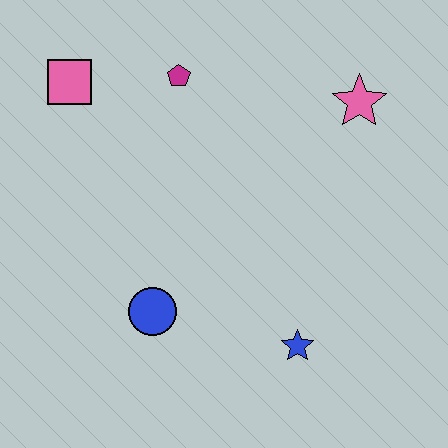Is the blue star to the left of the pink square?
No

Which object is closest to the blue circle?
The blue star is closest to the blue circle.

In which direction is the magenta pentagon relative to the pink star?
The magenta pentagon is to the left of the pink star.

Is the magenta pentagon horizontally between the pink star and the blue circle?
Yes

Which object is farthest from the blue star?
The pink square is farthest from the blue star.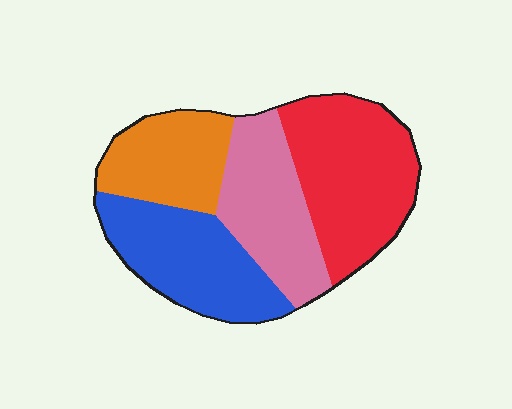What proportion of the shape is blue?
Blue covers 26% of the shape.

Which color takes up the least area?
Orange, at roughly 20%.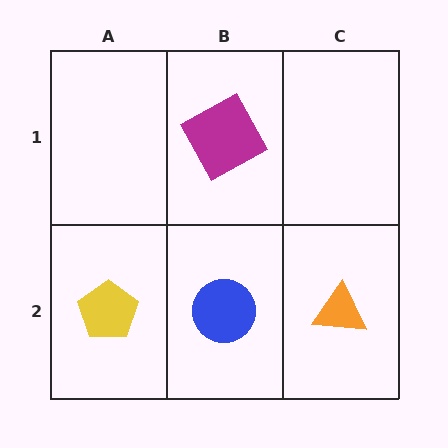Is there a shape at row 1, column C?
No, that cell is empty.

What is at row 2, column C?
An orange triangle.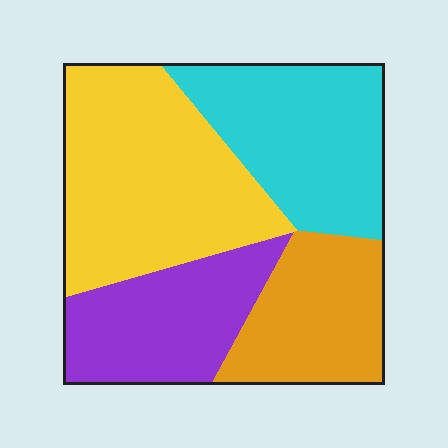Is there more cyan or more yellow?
Yellow.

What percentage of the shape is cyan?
Cyan covers 26% of the shape.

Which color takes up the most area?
Yellow, at roughly 35%.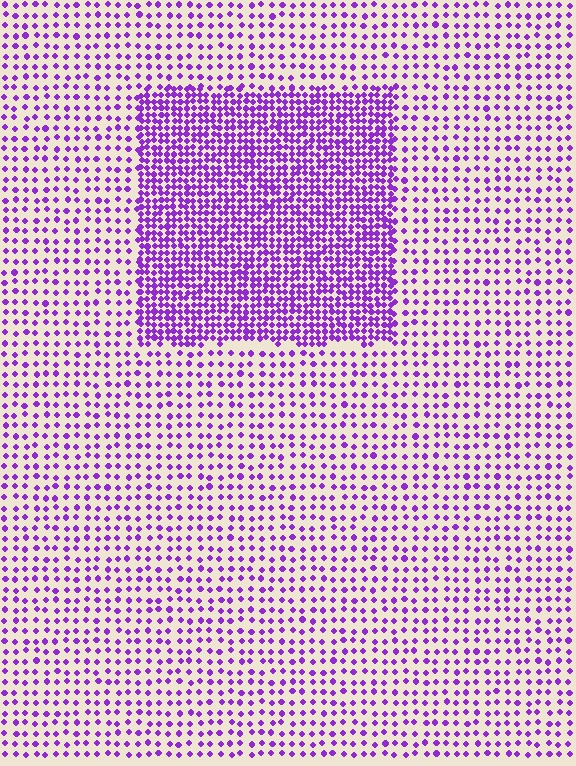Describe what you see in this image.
The image contains small purple elements arranged at two different densities. A rectangle-shaped region is visible where the elements are more densely packed than the surrounding area.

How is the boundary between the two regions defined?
The boundary is defined by a change in element density (approximately 2.4x ratio). All elements are the same color, size, and shape.